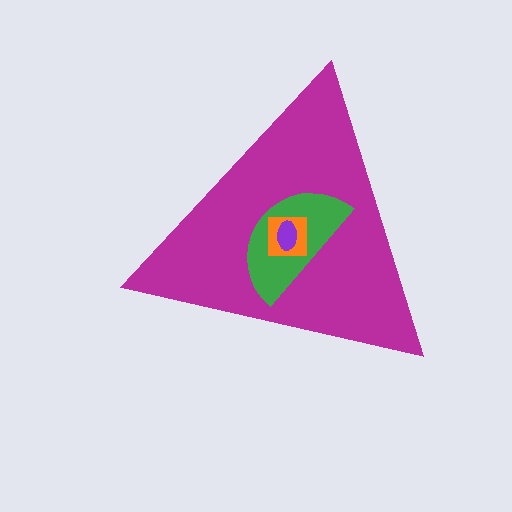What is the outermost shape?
The magenta triangle.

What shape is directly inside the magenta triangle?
The green semicircle.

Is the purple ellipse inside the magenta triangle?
Yes.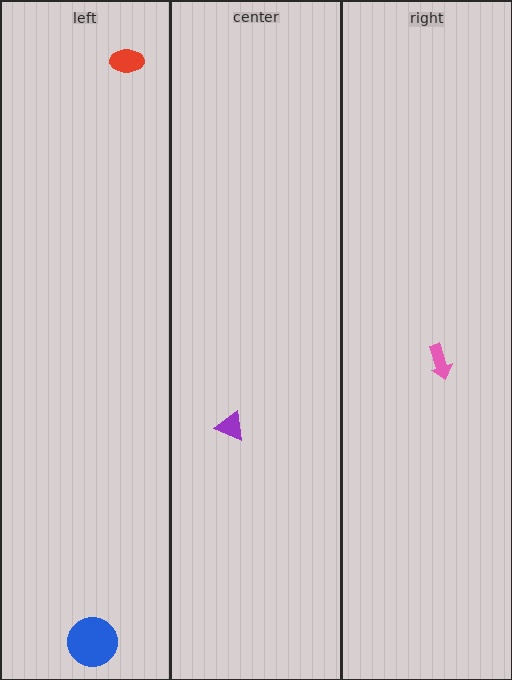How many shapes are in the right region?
1.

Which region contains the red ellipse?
The left region.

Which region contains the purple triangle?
The center region.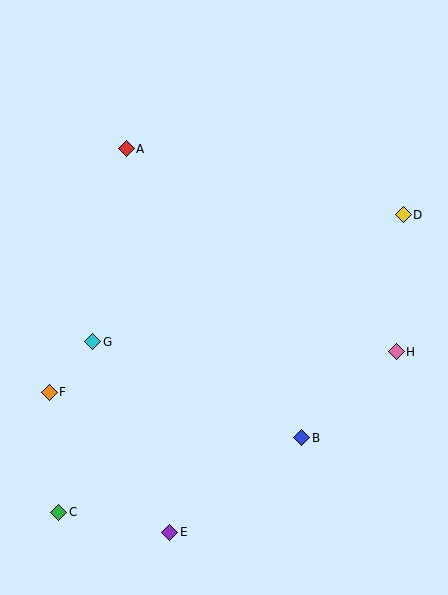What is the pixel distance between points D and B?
The distance between D and B is 245 pixels.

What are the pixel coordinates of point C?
Point C is at (59, 512).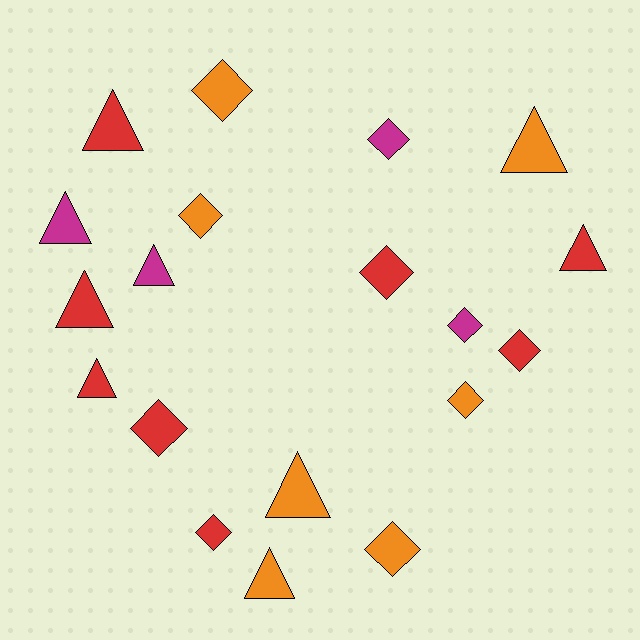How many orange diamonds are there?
There are 4 orange diamonds.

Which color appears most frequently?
Red, with 8 objects.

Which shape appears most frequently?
Diamond, with 10 objects.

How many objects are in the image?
There are 19 objects.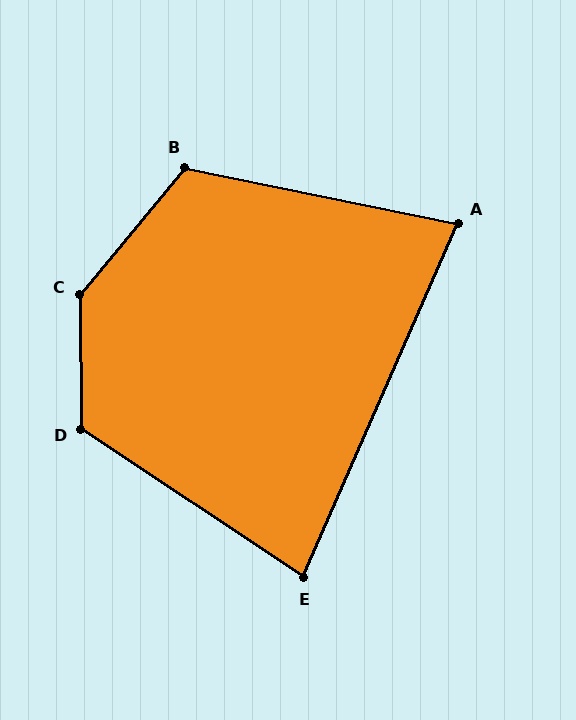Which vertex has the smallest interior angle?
A, at approximately 78 degrees.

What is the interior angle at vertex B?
Approximately 118 degrees (obtuse).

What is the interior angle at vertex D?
Approximately 124 degrees (obtuse).